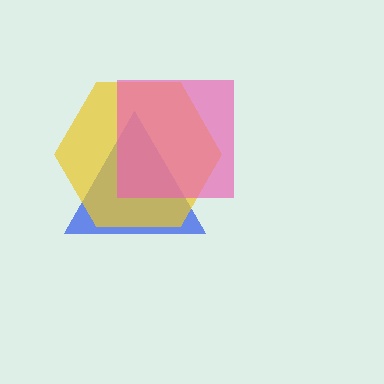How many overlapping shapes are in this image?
There are 3 overlapping shapes in the image.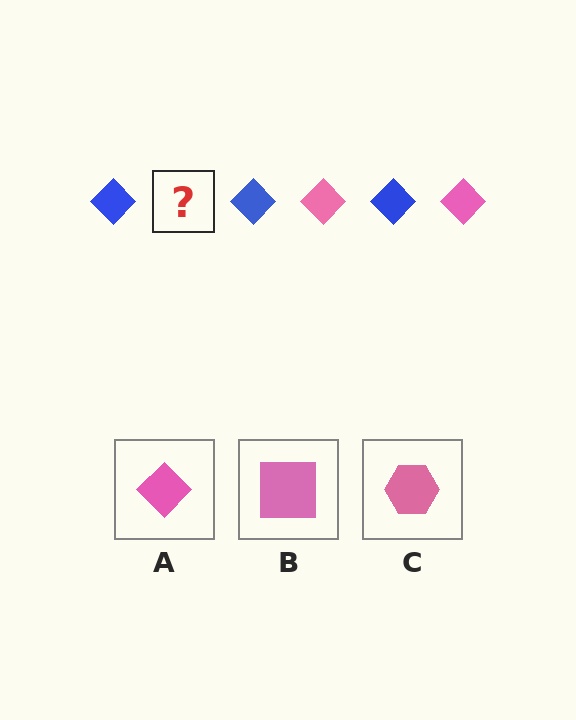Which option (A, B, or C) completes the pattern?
A.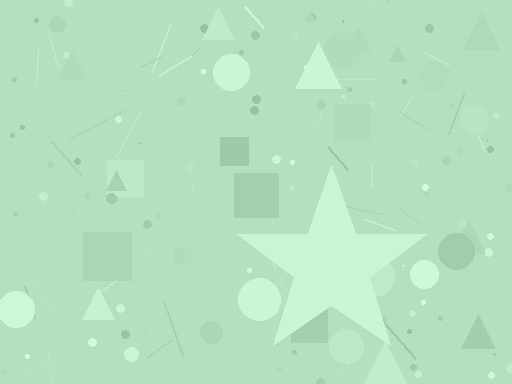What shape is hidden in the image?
A star is hidden in the image.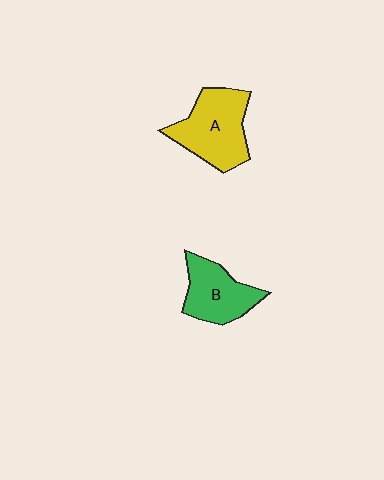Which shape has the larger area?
Shape A (yellow).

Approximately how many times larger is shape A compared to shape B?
Approximately 1.3 times.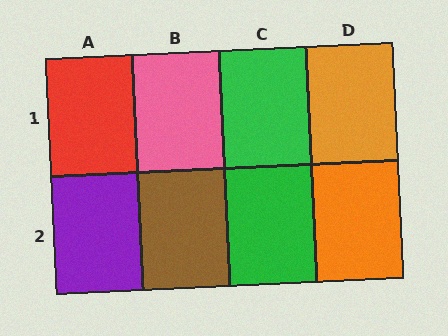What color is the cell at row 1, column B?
Pink.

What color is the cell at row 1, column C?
Green.